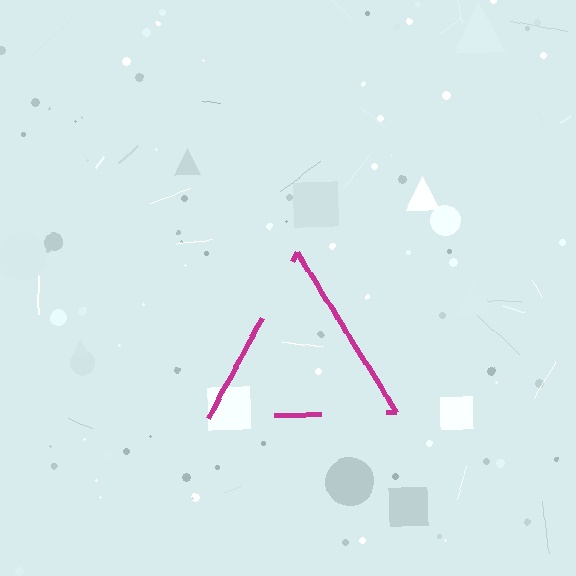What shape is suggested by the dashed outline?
The dashed outline suggests a triangle.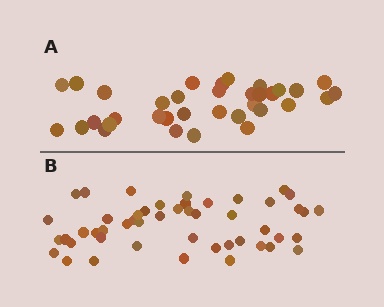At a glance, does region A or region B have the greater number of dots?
Region B (the bottom region) has more dots.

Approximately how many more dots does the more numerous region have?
Region B has approximately 15 more dots than region A.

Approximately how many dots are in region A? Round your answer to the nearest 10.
About 40 dots. (The exact count is 35, which rounds to 40.)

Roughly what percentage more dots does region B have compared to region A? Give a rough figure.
About 40% more.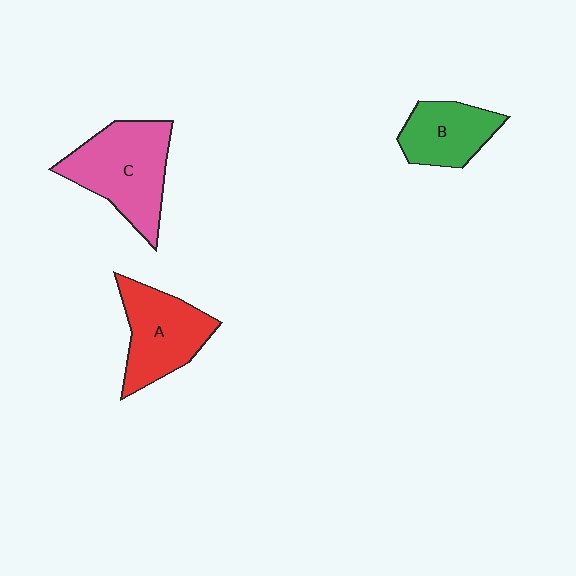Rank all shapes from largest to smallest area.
From largest to smallest: C (pink), A (red), B (green).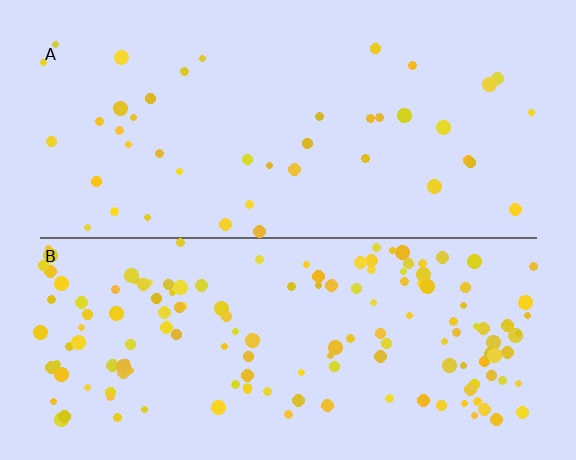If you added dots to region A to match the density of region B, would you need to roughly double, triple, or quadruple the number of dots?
Approximately triple.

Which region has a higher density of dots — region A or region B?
B (the bottom).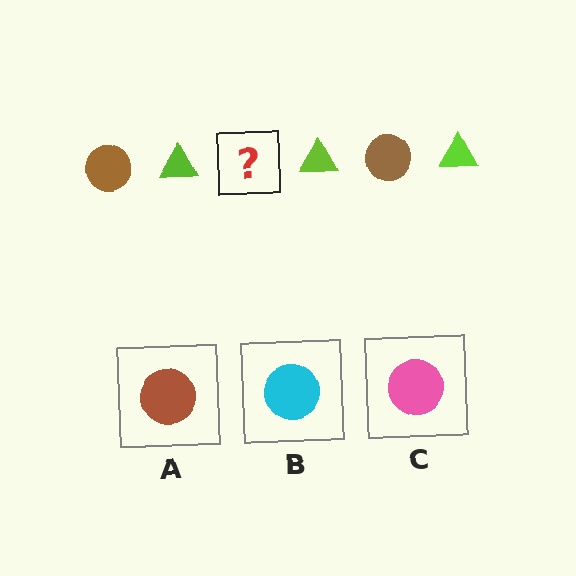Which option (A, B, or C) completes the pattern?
A.